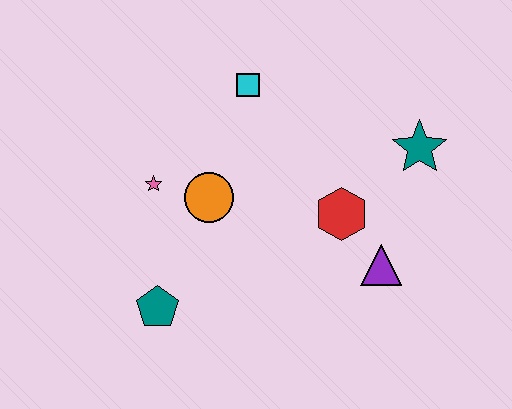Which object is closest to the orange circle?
The pink star is closest to the orange circle.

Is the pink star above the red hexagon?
Yes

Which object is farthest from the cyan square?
The teal pentagon is farthest from the cyan square.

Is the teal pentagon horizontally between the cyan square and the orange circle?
No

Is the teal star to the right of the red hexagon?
Yes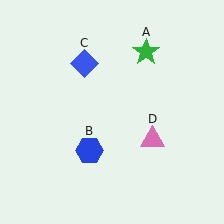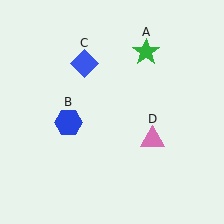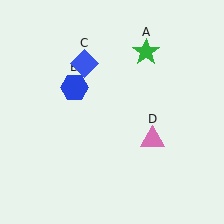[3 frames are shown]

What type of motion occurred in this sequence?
The blue hexagon (object B) rotated clockwise around the center of the scene.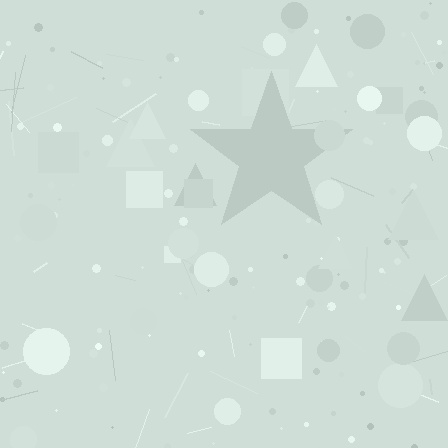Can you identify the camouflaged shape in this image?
The camouflaged shape is a star.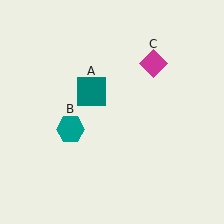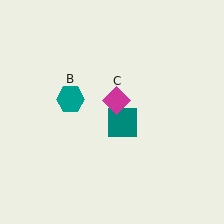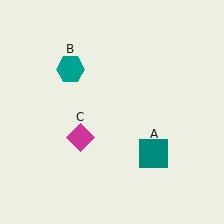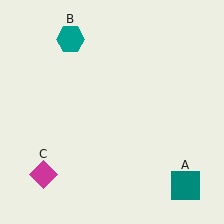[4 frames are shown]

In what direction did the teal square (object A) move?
The teal square (object A) moved down and to the right.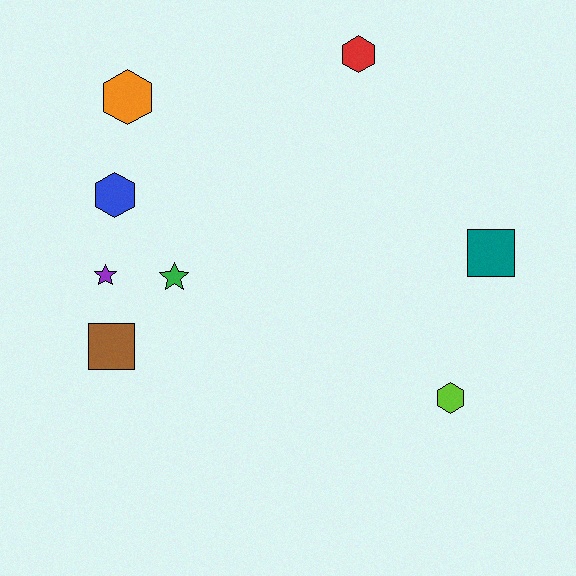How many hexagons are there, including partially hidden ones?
There are 4 hexagons.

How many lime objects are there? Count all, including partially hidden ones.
There is 1 lime object.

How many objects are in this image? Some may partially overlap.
There are 8 objects.